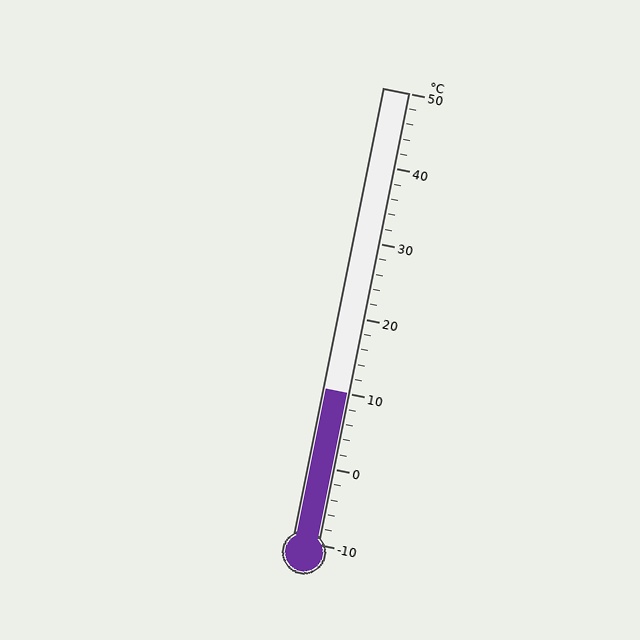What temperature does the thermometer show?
The thermometer shows approximately 10°C.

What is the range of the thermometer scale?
The thermometer scale ranges from -10°C to 50°C.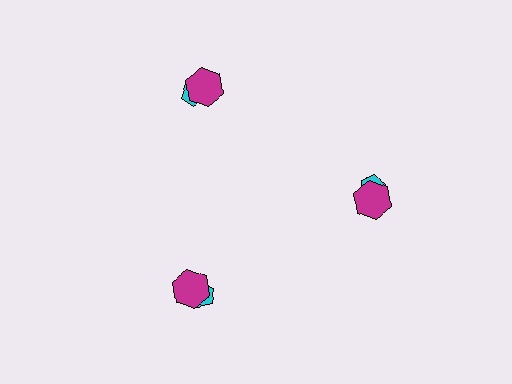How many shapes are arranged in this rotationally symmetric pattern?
There are 6 shapes, arranged in 3 groups of 2.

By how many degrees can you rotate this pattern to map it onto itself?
The pattern maps onto itself every 120 degrees of rotation.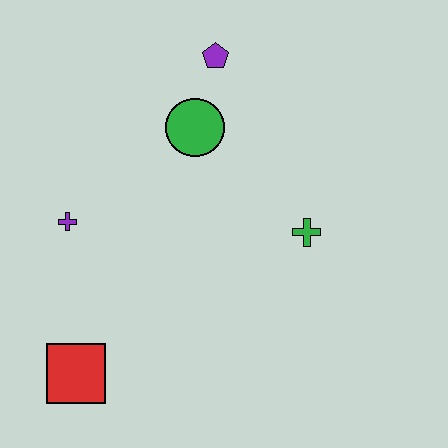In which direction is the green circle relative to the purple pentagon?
The green circle is below the purple pentagon.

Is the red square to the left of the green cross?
Yes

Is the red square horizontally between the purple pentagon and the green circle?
No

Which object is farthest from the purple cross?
The green cross is farthest from the purple cross.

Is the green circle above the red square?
Yes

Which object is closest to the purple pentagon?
The green circle is closest to the purple pentagon.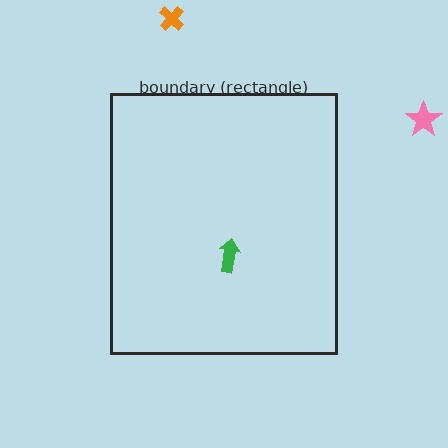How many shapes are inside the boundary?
1 inside, 2 outside.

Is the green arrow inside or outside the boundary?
Inside.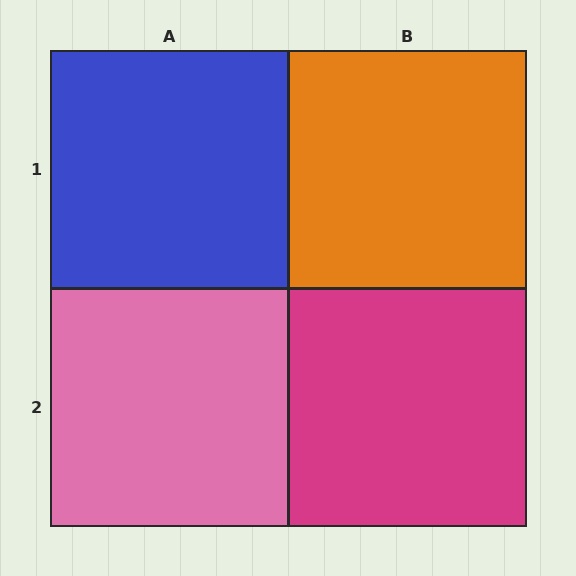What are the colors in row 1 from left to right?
Blue, orange.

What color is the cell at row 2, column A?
Pink.